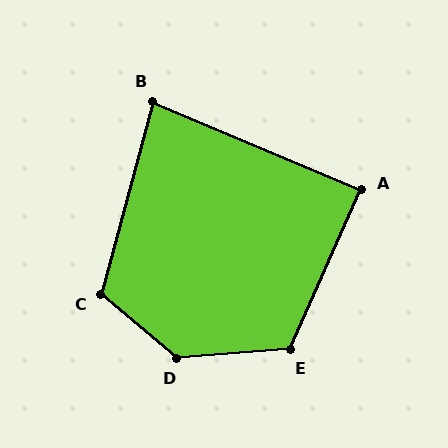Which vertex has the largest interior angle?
D, at approximately 136 degrees.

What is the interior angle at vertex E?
Approximately 118 degrees (obtuse).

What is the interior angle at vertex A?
Approximately 89 degrees (approximately right).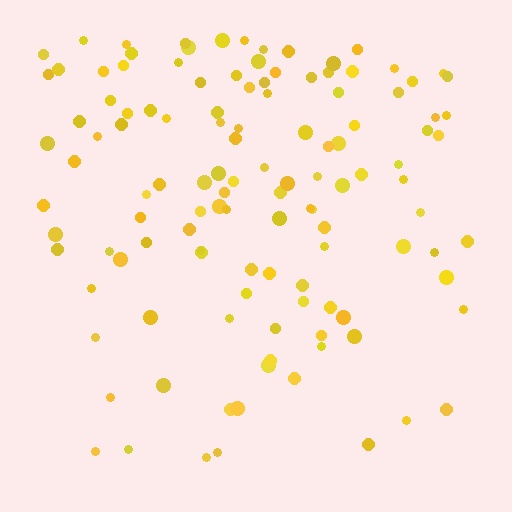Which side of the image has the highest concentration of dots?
The top.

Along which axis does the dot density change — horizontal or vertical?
Vertical.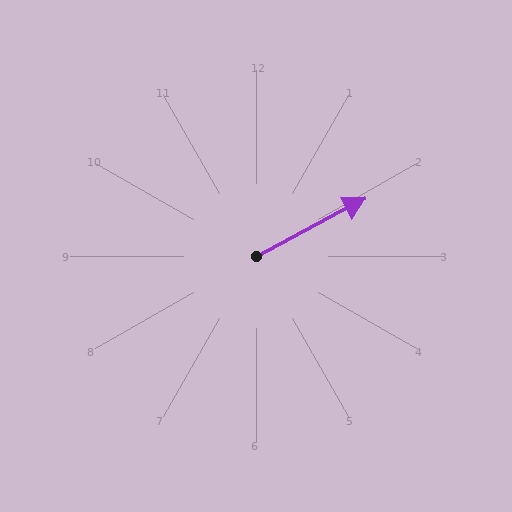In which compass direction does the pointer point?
Northeast.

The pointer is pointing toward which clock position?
Roughly 2 o'clock.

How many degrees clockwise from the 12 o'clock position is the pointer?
Approximately 62 degrees.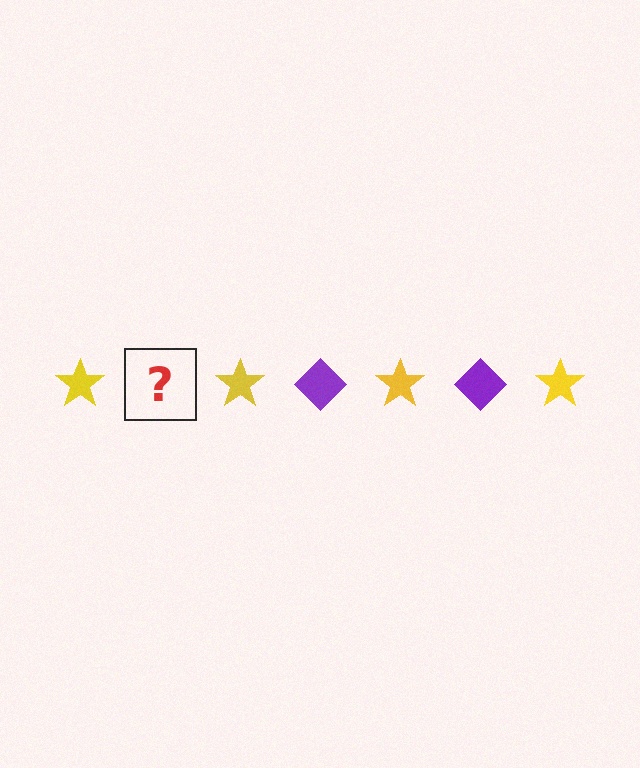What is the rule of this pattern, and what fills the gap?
The rule is that the pattern alternates between yellow star and purple diamond. The gap should be filled with a purple diamond.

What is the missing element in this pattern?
The missing element is a purple diamond.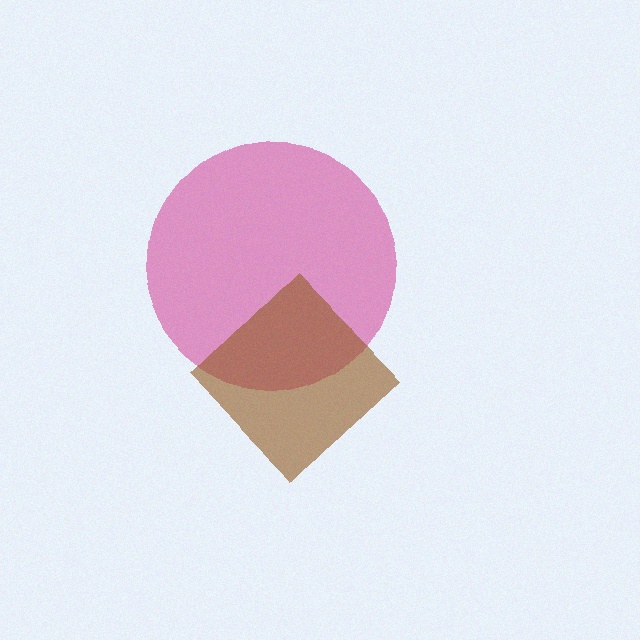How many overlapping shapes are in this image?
There are 2 overlapping shapes in the image.